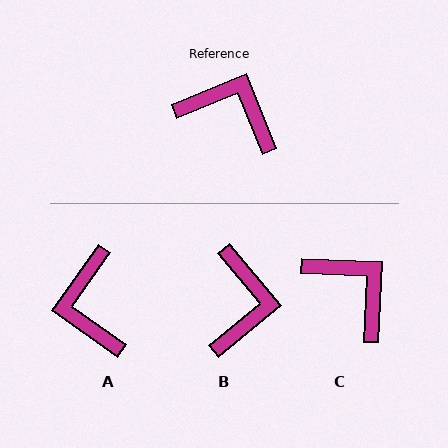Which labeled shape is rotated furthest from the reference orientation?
A, about 123 degrees away.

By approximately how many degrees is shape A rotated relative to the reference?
Approximately 123 degrees counter-clockwise.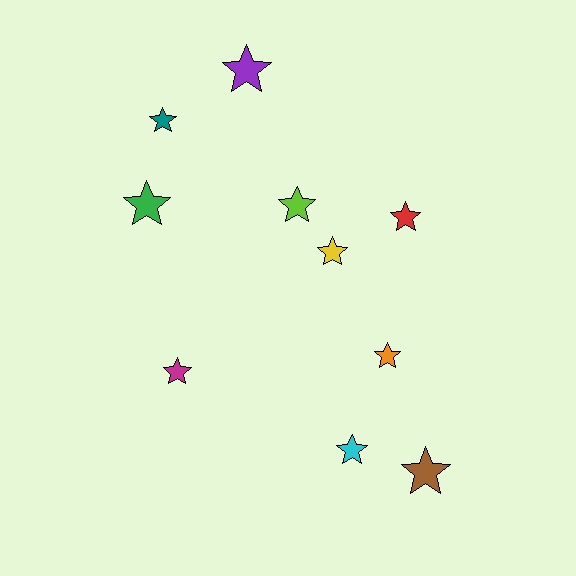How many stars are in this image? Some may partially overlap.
There are 10 stars.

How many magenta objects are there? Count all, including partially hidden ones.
There is 1 magenta object.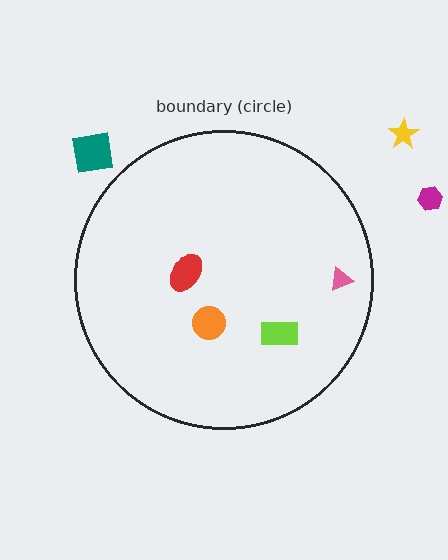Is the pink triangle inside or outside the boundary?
Inside.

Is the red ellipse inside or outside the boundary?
Inside.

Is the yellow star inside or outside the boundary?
Outside.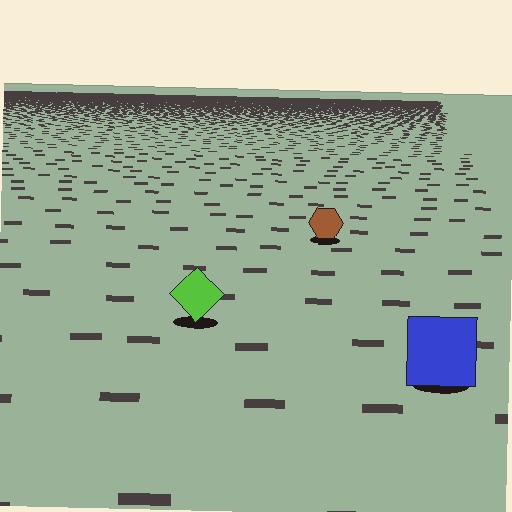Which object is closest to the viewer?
The blue square is closest. The texture marks near it are larger and more spread out.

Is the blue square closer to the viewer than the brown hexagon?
Yes. The blue square is closer — you can tell from the texture gradient: the ground texture is coarser near it.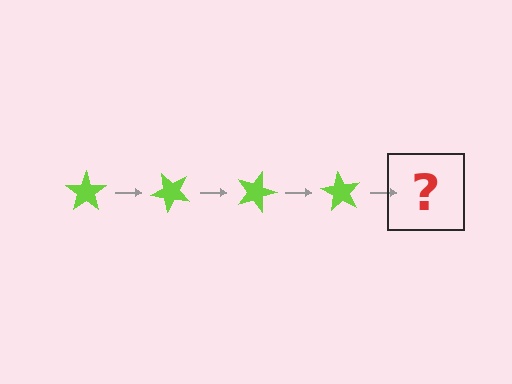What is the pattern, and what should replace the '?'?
The pattern is that the star rotates 45 degrees each step. The '?' should be a lime star rotated 180 degrees.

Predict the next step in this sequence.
The next step is a lime star rotated 180 degrees.